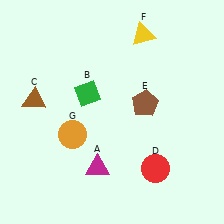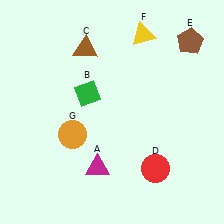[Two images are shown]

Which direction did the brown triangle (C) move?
The brown triangle (C) moved up.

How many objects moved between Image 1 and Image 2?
2 objects moved between the two images.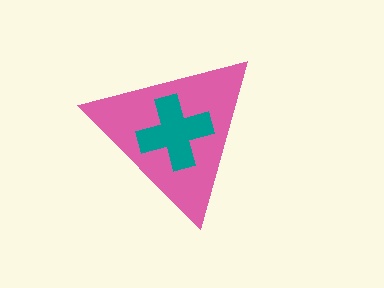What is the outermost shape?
The pink triangle.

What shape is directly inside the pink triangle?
The teal cross.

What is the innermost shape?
The teal cross.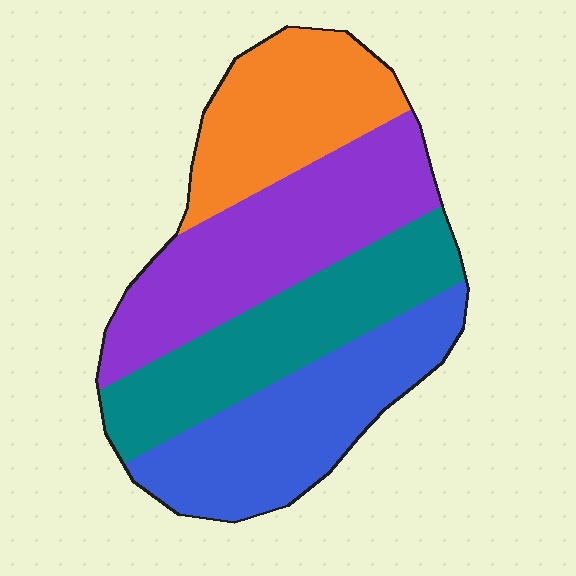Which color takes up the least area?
Orange, at roughly 20%.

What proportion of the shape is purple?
Purple takes up about one quarter (1/4) of the shape.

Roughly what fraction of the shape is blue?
Blue takes up between a quarter and a half of the shape.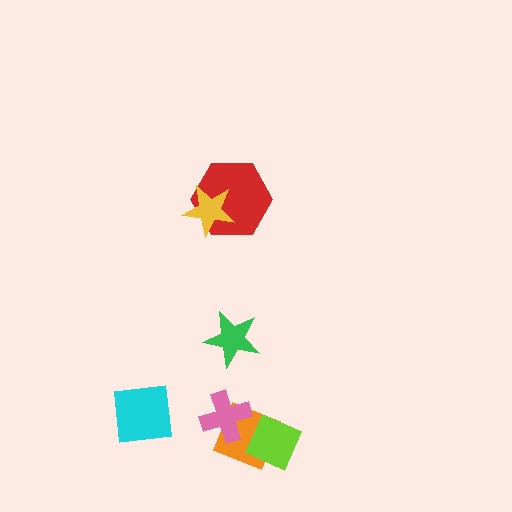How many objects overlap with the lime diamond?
1 object overlaps with the lime diamond.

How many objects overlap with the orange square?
2 objects overlap with the orange square.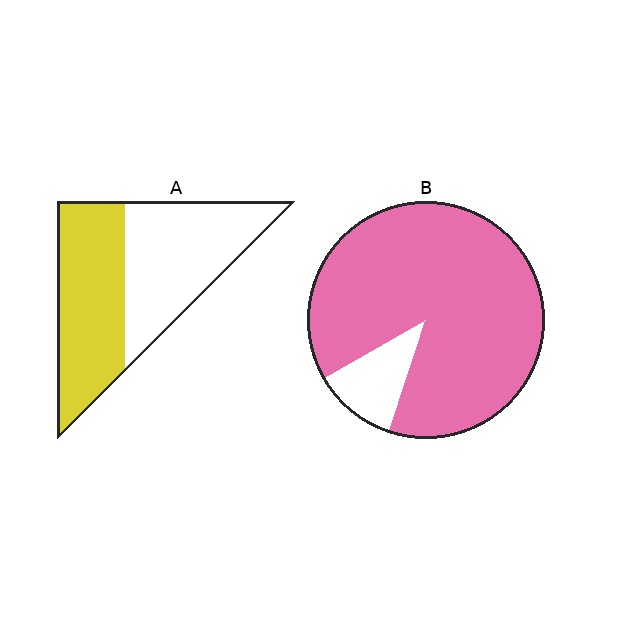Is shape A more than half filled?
Roughly half.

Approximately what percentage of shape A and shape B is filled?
A is approximately 50% and B is approximately 90%.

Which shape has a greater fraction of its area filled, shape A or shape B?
Shape B.